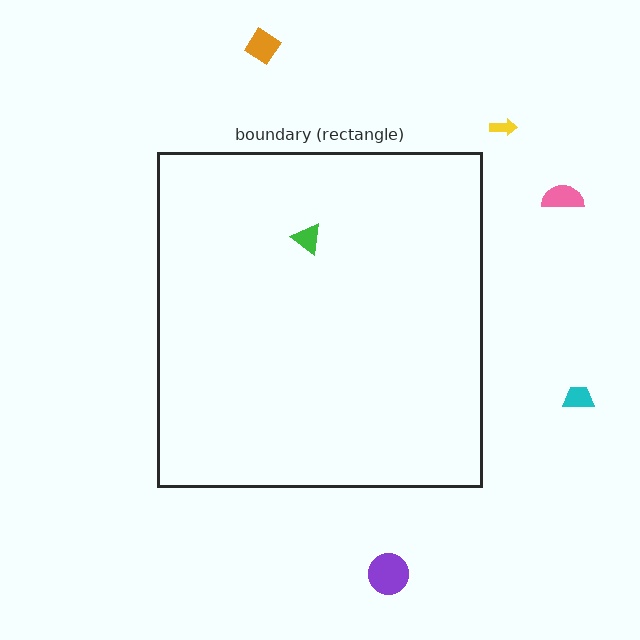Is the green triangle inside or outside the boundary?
Inside.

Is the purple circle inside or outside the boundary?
Outside.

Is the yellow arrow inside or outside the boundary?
Outside.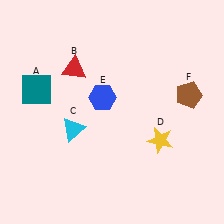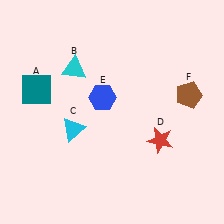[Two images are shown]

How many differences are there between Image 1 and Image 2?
There are 2 differences between the two images.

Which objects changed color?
B changed from red to cyan. D changed from yellow to red.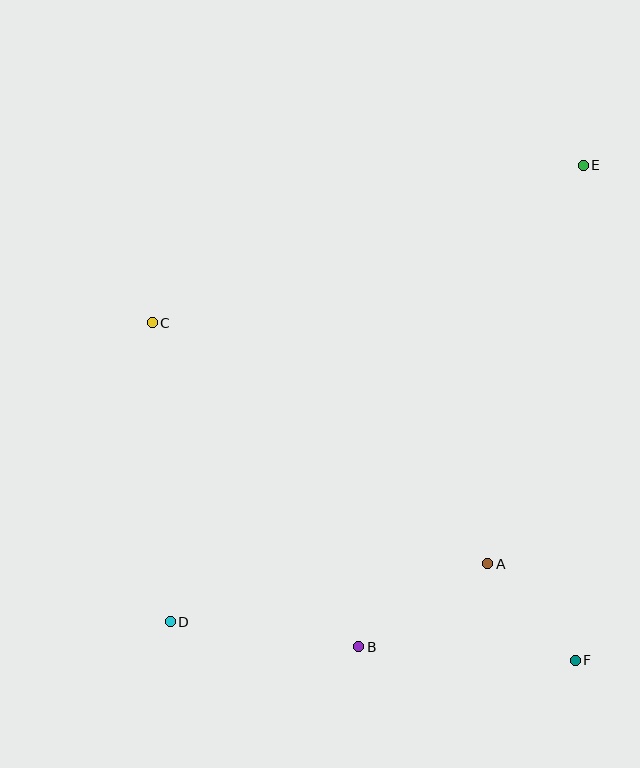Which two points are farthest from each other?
Points D and E are farthest from each other.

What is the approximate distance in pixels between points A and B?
The distance between A and B is approximately 153 pixels.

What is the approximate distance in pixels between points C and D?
The distance between C and D is approximately 300 pixels.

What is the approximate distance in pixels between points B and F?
The distance between B and F is approximately 217 pixels.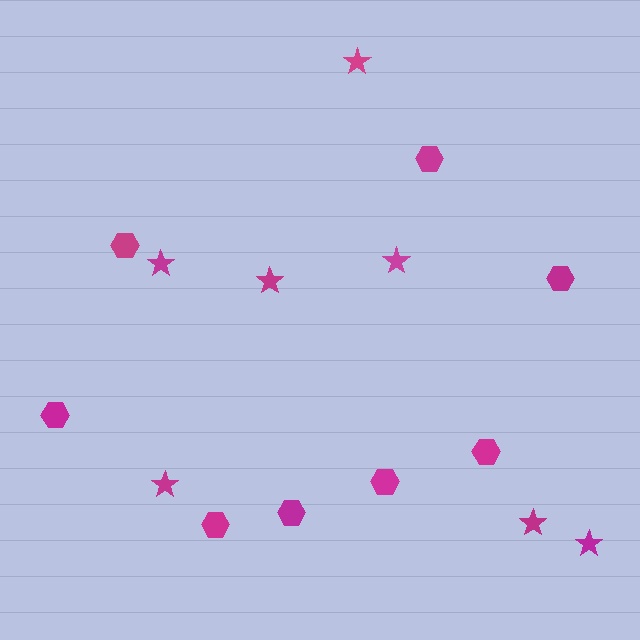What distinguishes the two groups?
There are 2 groups: one group of stars (7) and one group of hexagons (8).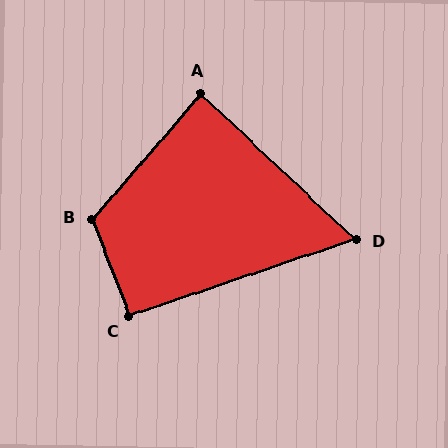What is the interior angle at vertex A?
Approximately 88 degrees (approximately right).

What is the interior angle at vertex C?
Approximately 92 degrees (approximately right).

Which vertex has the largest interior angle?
B, at approximately 118 degrees.